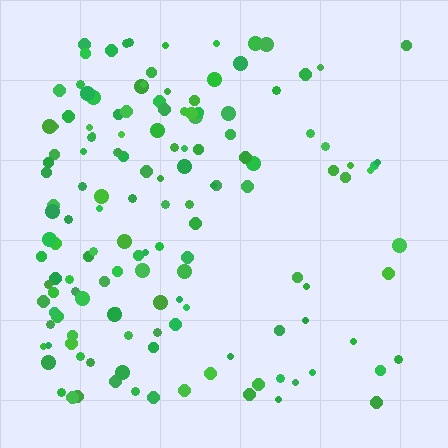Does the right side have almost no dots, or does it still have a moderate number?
Still a moderate number, just noticeably fewer than the left.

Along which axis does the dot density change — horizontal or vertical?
Horizontal.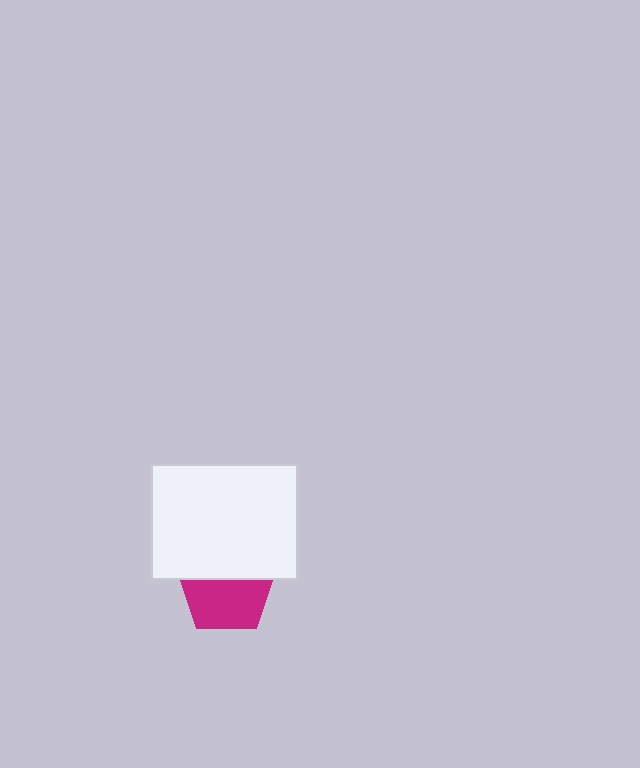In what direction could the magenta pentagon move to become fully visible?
The magenta pentagon could move down. That would shift it out from behind the white rectangle entirely.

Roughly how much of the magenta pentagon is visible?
About half of it is visible (roughly 60%).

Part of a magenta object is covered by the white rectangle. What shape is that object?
It is a pentagon.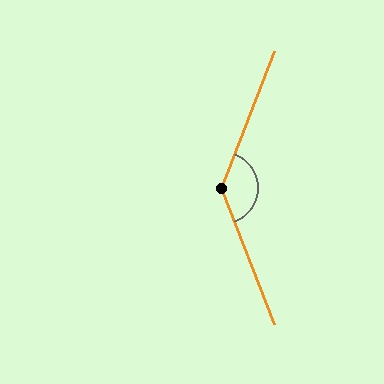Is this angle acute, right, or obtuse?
It is obtuse.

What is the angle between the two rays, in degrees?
Approximately 138 degrees.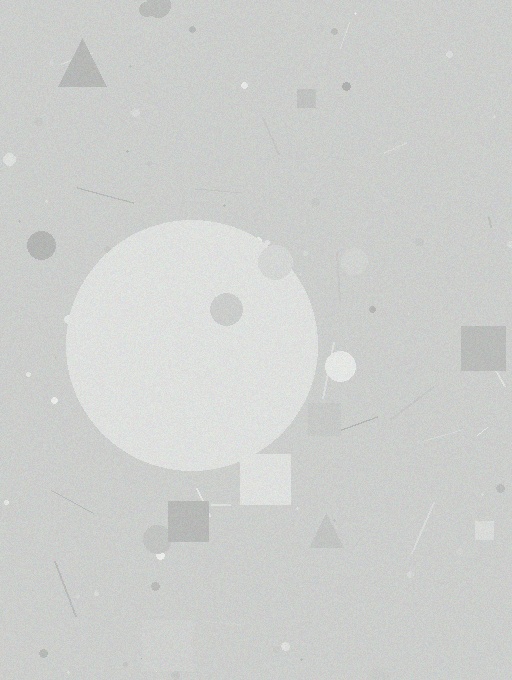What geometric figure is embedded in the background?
A circle is embedded in the background.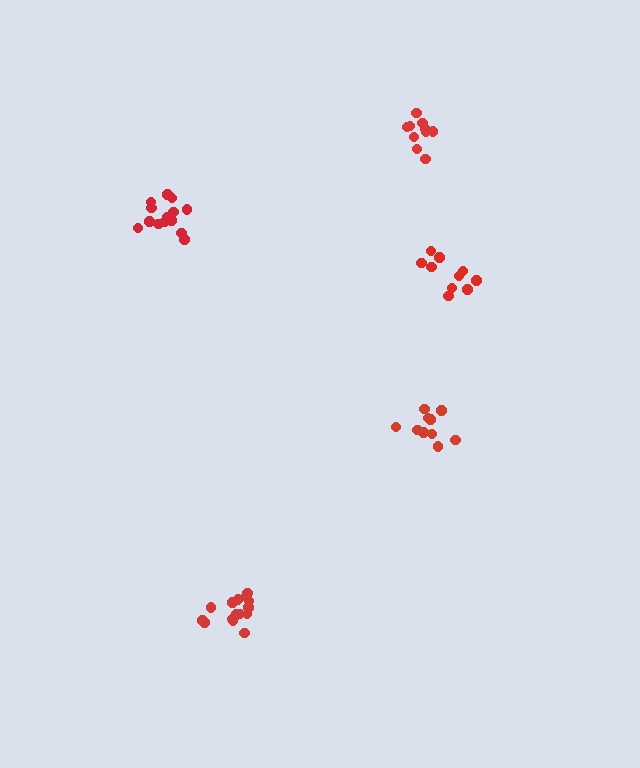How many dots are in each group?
Group 1: 10 dots, Group 2: 15 dots, Group 3: 10 dots, Group 4: 11 dots, Group 5: 14 dots (60 total).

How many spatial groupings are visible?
There are 5 spatial groupings.